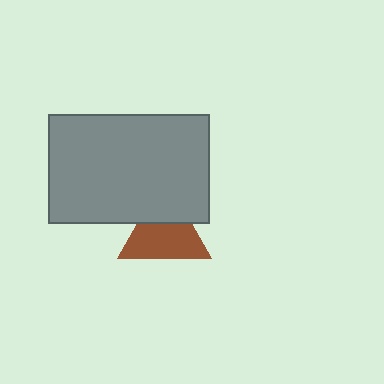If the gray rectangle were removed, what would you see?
You would see the complete brown triangle.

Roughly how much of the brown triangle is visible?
Most of it is visible (roughly 68%).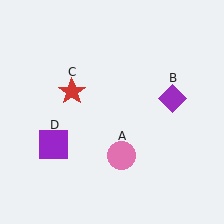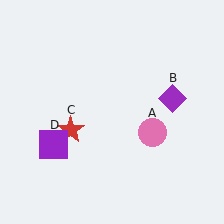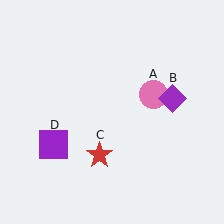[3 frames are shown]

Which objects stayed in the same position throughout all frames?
Purple diamond (object B) and purple square (object D) remained stationary.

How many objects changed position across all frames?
2 objects changed position: pink circle (object A), red star (object C).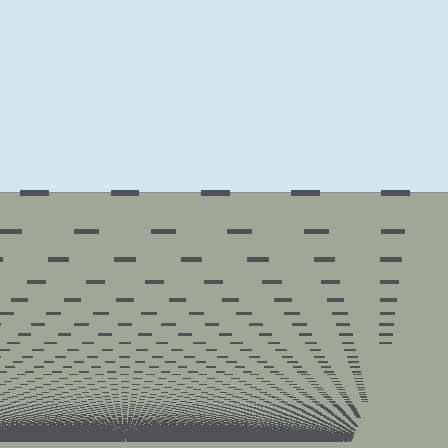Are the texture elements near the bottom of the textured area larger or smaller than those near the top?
Smaller. The gradient is inverted — elements near the bottom are smaller and denser.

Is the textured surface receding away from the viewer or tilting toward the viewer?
The surface appears to tilt toward the viewer. Texture elements get larger and sparser toward the top.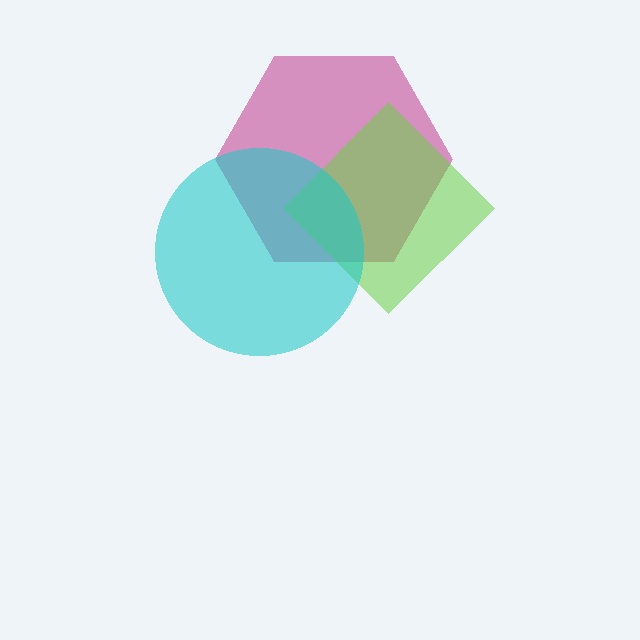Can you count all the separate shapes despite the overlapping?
Yes, there are 3 separate shapes.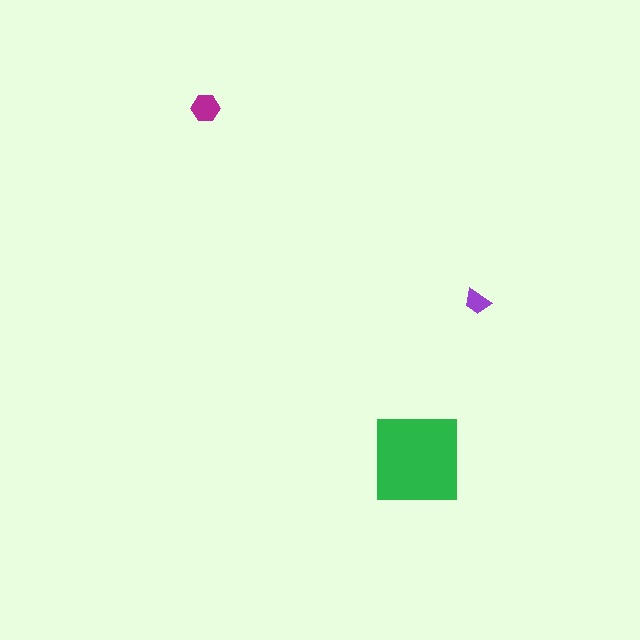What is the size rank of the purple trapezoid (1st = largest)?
3rd.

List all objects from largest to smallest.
The green square, the magenta hexagon, the purple trapezoid.